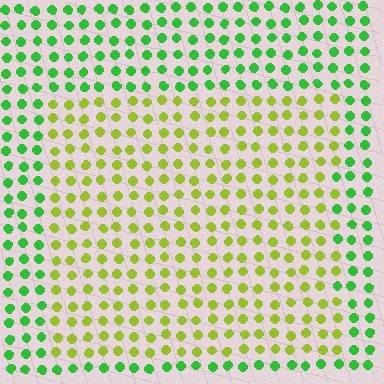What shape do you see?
I see a rectangle.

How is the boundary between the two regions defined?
The boundary is defined purely by a slight shift in hue (about 47 degrees). Spacing, size, and orientation are identical on both sides.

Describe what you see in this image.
The image is filled with small green elements in a uniform arrangement. A rectangle-shaped region is visible where the elements are tinted to a slightly different hue, forming a subtle color boundary.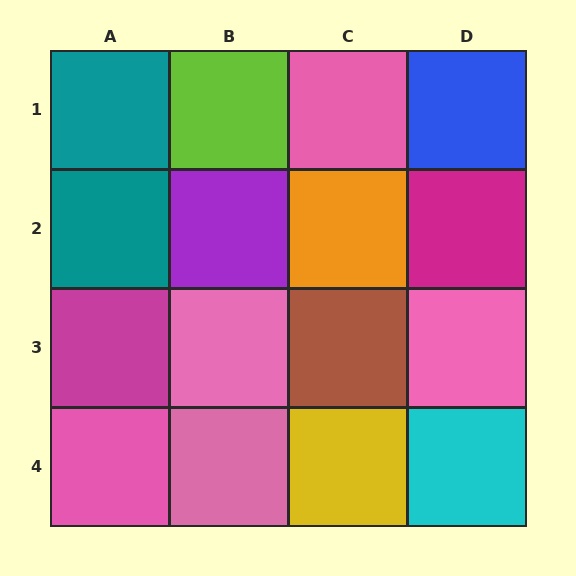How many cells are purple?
1 cell is purple.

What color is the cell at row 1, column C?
Pink.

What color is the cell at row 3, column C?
Brown.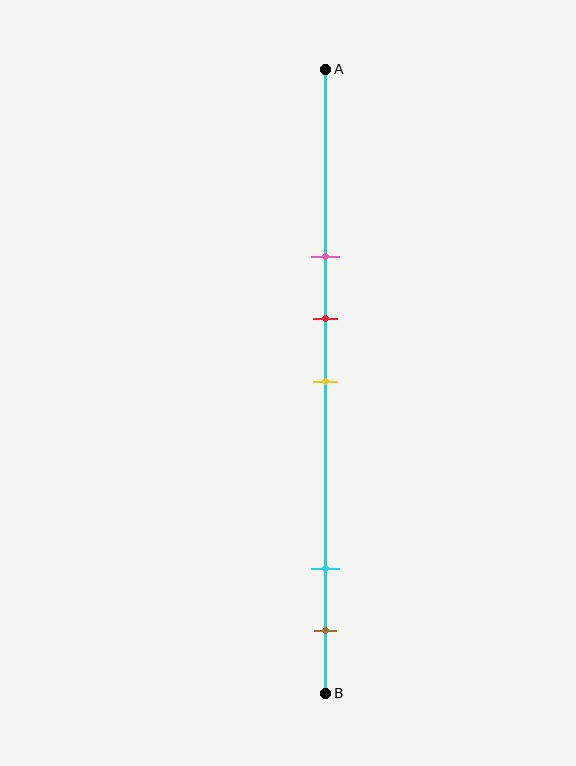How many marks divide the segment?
There are 5 marks dividing the segment.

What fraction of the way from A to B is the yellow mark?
The yellow mark is approximately 50% (0.5) of the way from A to B.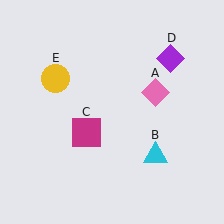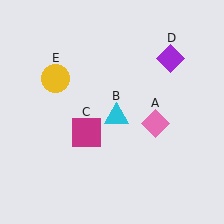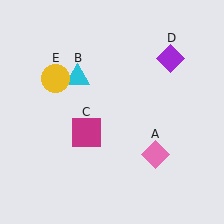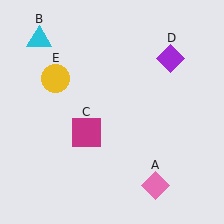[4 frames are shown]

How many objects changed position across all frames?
2 objects changed position: pink diamond (object A), cyan triangle (object B).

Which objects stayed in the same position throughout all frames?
Magenta square (object C) and purple diamond (object D) and yellow circle (object E) remained stationary.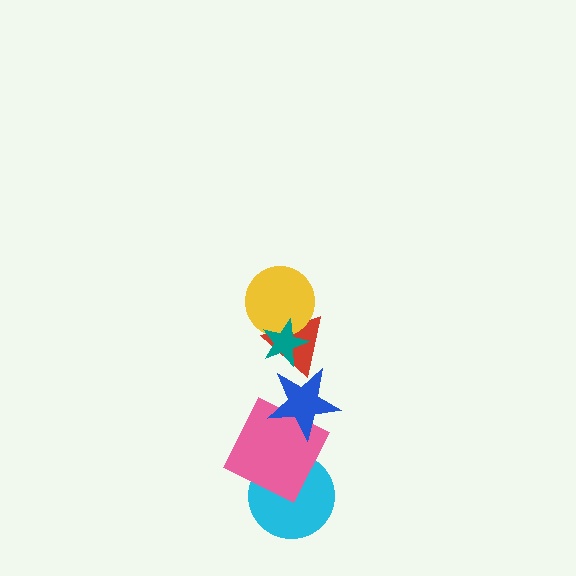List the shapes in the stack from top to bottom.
From top to bottom: the teal star, the yellow circle, the red triangle, the blue star, the pink square, the cyan circle.